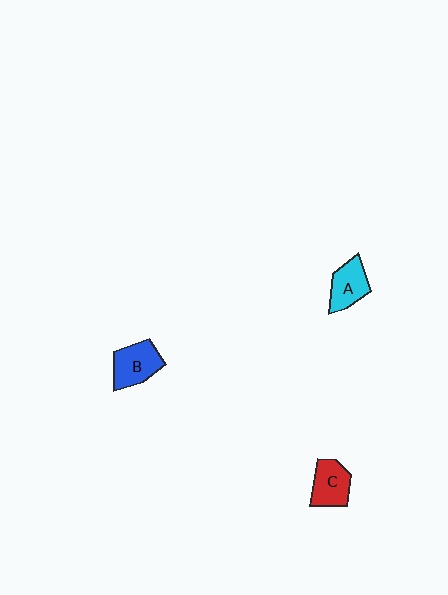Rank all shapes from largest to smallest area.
From largest to smallest: B (blue), C (red), A (cyan).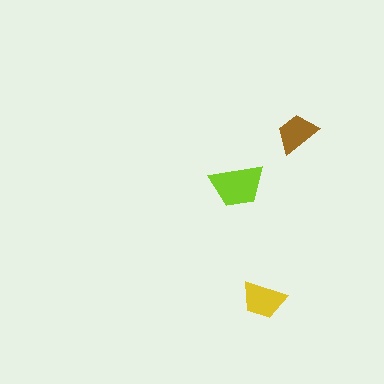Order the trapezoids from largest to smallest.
the lime one, the yellow one, the brown one.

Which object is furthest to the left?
The lime trapezoid is leftmost.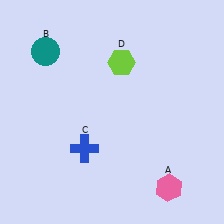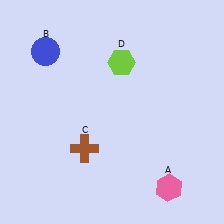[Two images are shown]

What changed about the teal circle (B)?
In Image 1, B is teal. In Image 2, it changed to blue.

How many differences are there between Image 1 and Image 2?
There are 2 differences between the two images.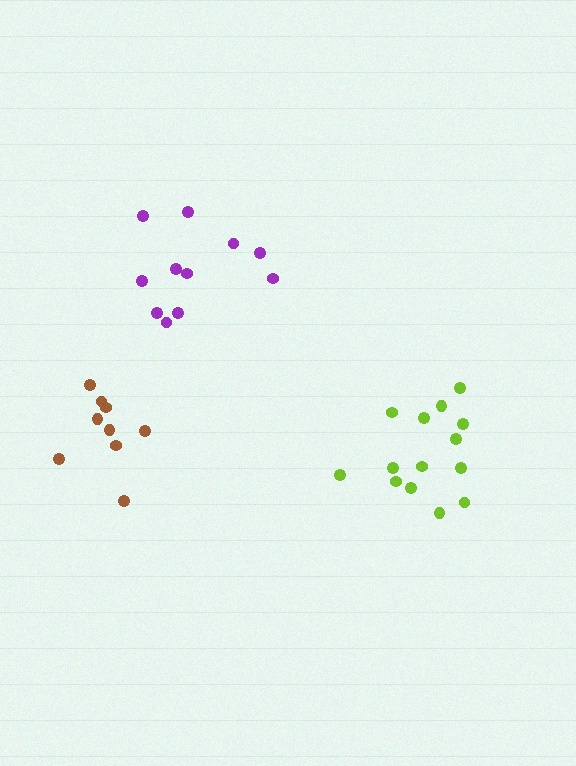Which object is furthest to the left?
The brown cluster is leftmost.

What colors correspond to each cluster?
The clusters are colored: brown, purple, lime.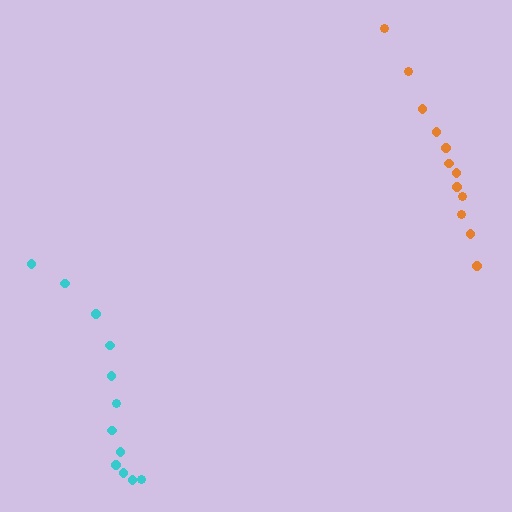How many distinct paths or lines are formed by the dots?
There are 2 distinct paths.